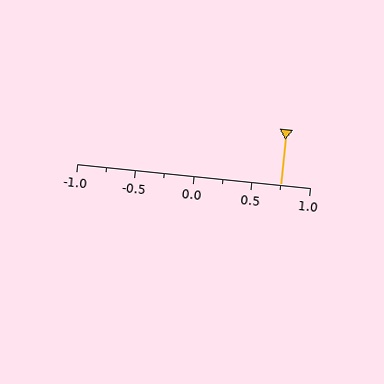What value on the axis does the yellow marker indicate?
The marker indicates approximately 0.75.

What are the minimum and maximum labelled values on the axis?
The axis runs from -1.0 to 1.0.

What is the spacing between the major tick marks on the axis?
The major ticks are spaced 0.5 apart.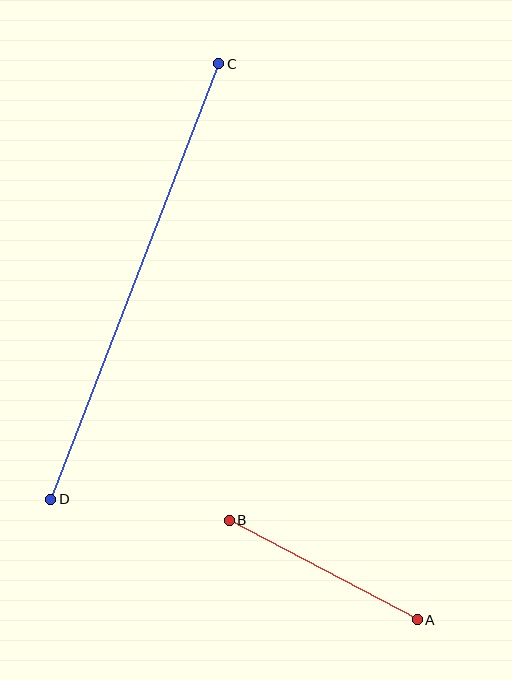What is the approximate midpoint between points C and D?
The midpoint is at approximately (135, 281) pixels.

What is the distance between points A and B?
The distance is approximately 212 pixels.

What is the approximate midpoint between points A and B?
The midpoint is at approximately (323, 570) pixels.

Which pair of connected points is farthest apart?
Points C and D are farthest apart.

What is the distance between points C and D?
The distance is approximately 467 pixels.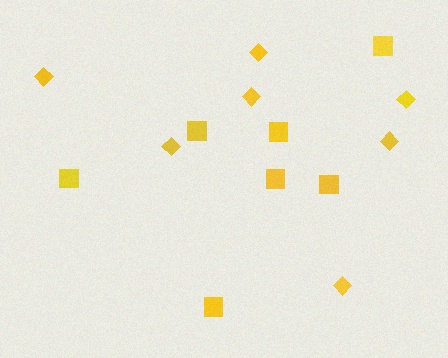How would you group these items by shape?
There are 2 groups: one group of diamonds (7) and one group of squares (7).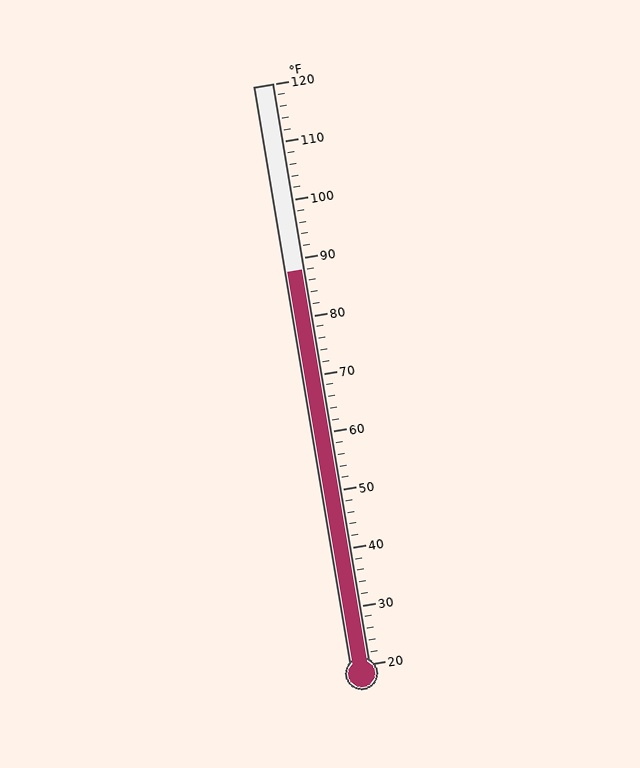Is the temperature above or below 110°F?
The temperature is below 110°F.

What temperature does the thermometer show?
The thermometer shows approximately 88°F.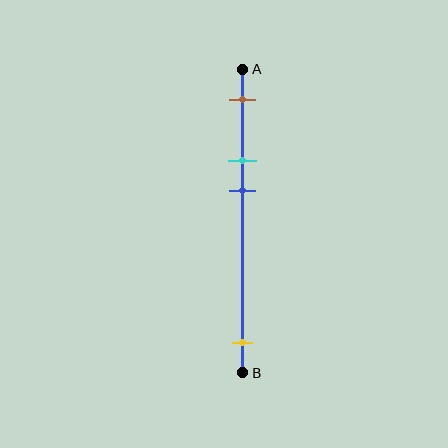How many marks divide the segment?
There are 4 marks dividing the segment.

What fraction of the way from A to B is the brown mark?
The brown mark is approximately 10% (0.1) of the way from A to B.